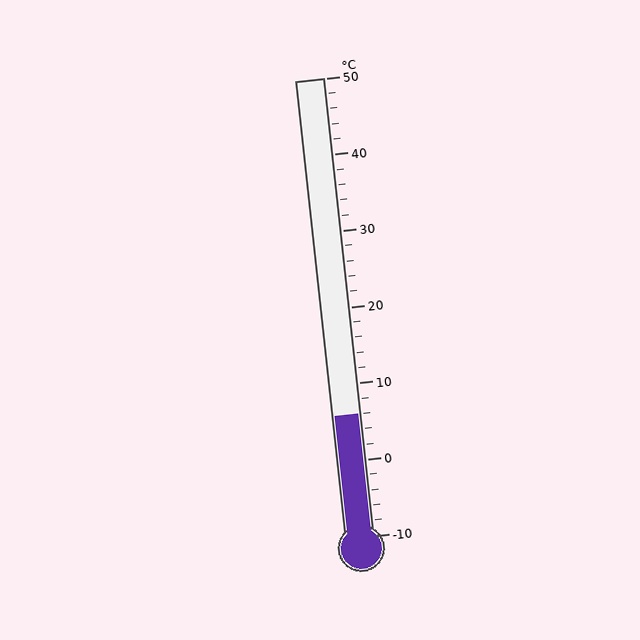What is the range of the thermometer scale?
The thermometer scale ranges from -10°C to 50°C.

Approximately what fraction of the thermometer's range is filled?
The thermometer is filled to approximately 25% of its range.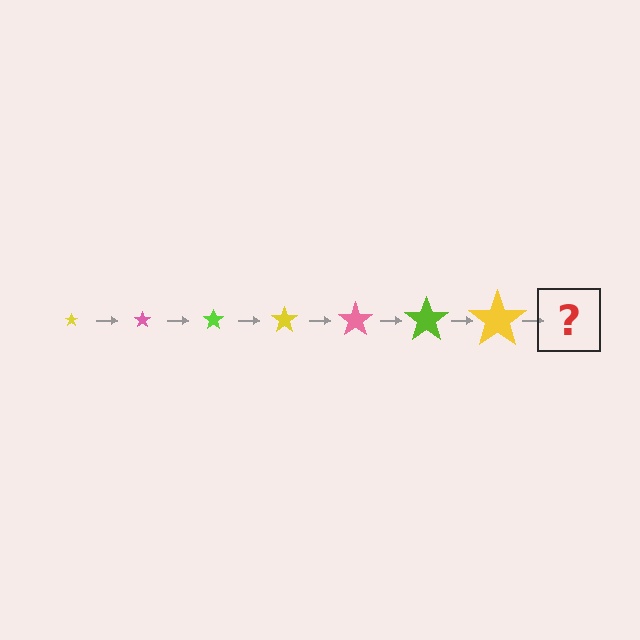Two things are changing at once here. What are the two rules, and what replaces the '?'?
The two rules are that the star grows larger each step and the color cycles through yellow, pink, and lime. The '?' should be a pink star, larger than the previous one.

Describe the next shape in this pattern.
It should be a pink star, larger than the previous one.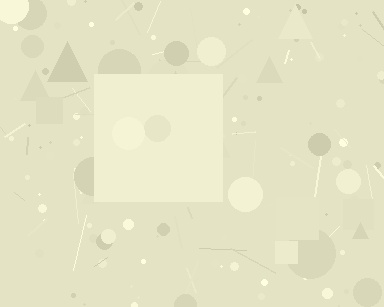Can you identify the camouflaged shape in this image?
The camouflaged shape is a square.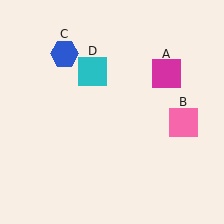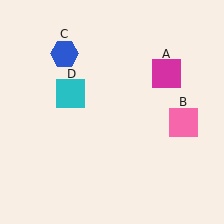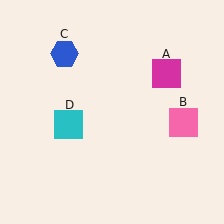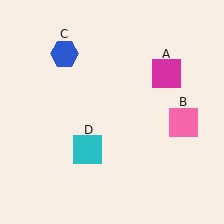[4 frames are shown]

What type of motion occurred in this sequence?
The cyan square (object D) rotated counterclockwise around the center of the scene.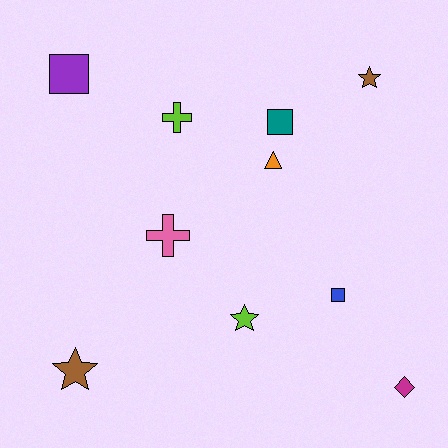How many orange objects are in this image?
There is 1 orange object.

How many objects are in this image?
There are 10 objects.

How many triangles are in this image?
There is 1 triangle.